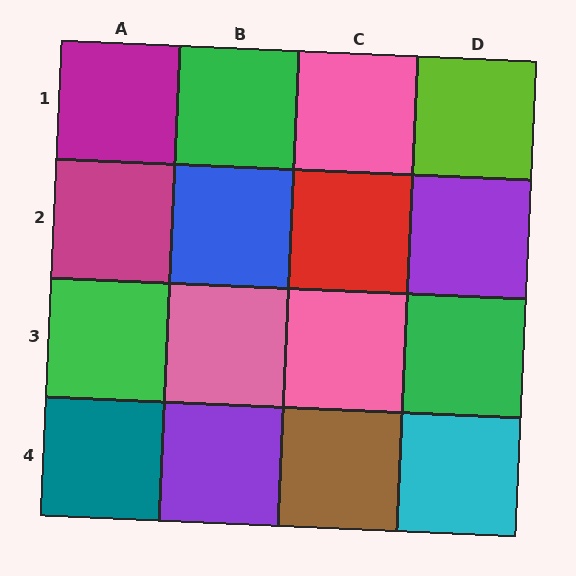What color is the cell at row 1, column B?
Green.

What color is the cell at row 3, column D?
Green.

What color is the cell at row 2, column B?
Blue.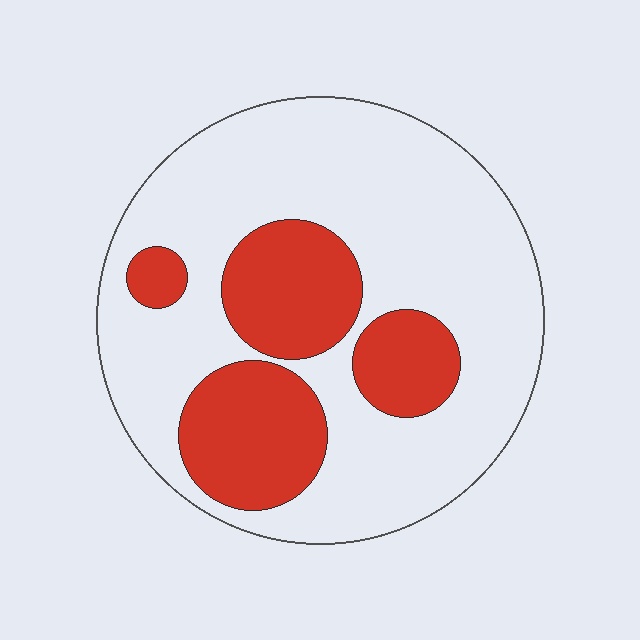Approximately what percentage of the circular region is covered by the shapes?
Approximately 30%.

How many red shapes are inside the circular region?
4.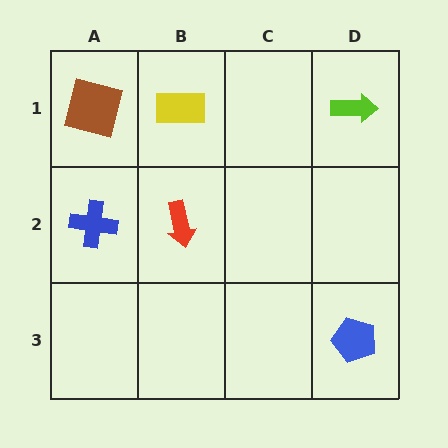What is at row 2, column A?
A blue cross.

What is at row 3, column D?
A blue pentagon.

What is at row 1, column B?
A yellow rectangle.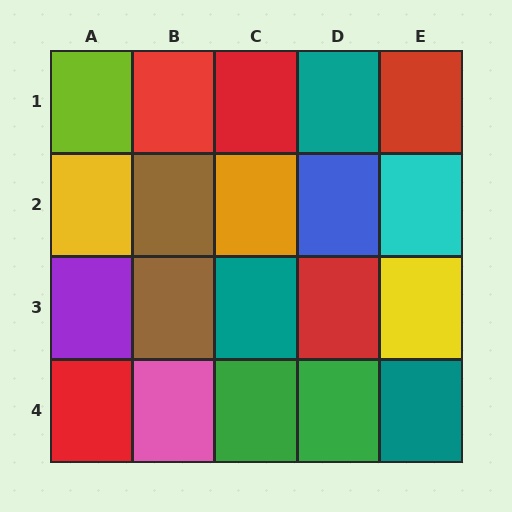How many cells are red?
5 cells are red.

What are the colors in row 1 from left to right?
Lime, red, red, teal, red.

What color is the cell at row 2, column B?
Brown.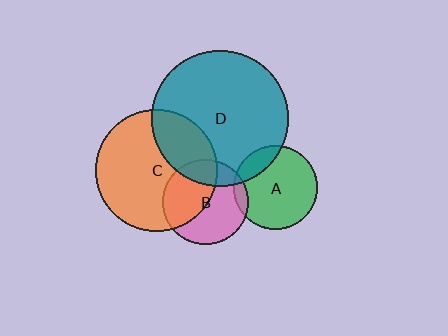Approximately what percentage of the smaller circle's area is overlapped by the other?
Approximately 20%.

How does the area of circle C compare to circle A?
Approximately 2.1 times.